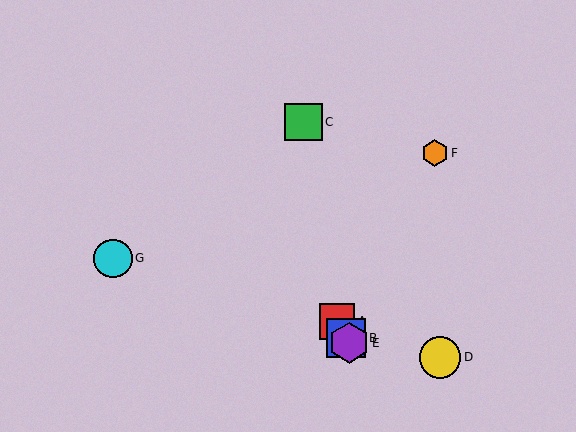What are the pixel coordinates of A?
Object A is at (337, 321).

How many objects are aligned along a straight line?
3 objects (A, B, E) are aligned along a straight line.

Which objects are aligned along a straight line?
Objects A, B, E are aligned along a straight line.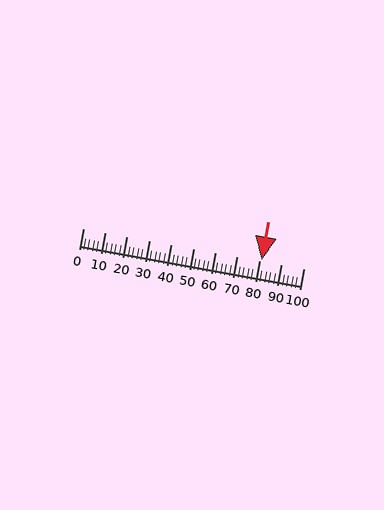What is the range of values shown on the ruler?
The ruler shows values from 0 to 100.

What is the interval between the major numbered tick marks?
The major tick marks are spaced 10 units apart.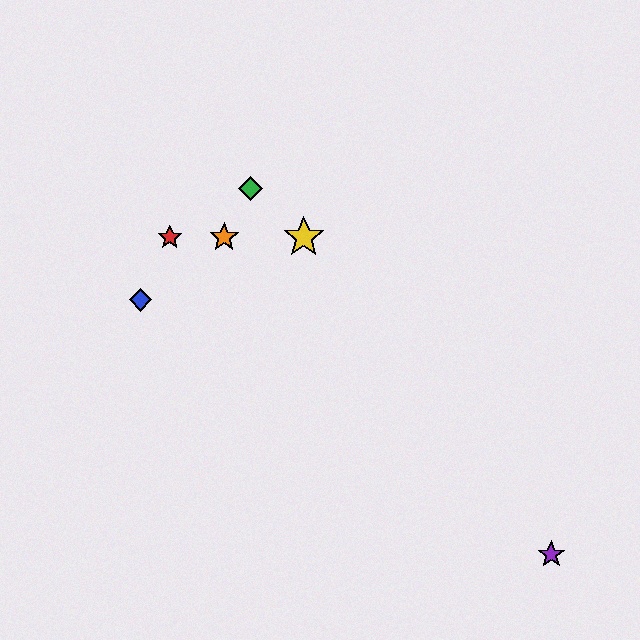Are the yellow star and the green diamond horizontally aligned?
No, the yellow star is at y≈237 and the green diamond is at y≈189.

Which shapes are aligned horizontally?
The red star, the yellow star, the orange star are aligned horizontally.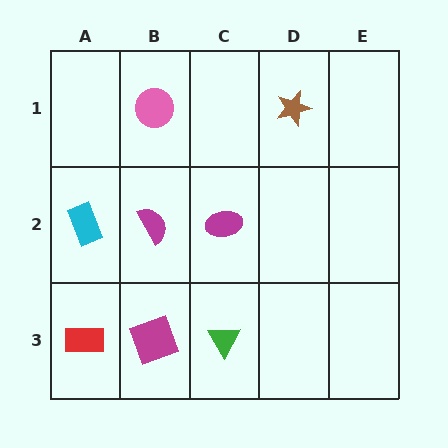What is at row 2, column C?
A magenta ellipse.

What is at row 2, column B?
A magenta semicircle.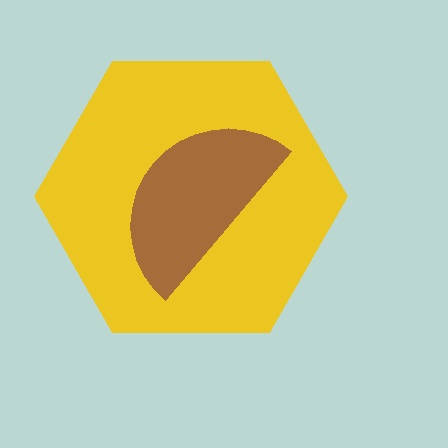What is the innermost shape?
The brown semicircle.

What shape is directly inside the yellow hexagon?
The brown semicircle.